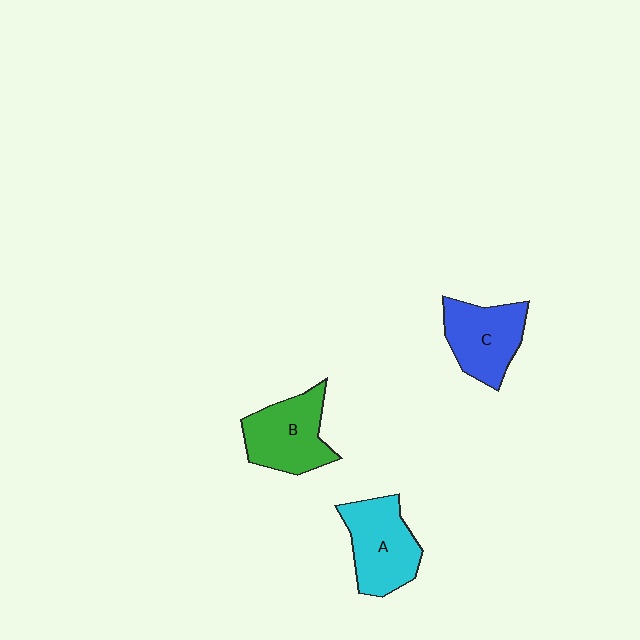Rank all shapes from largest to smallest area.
From largest to smallest: A (cyan), B (green), C (blue).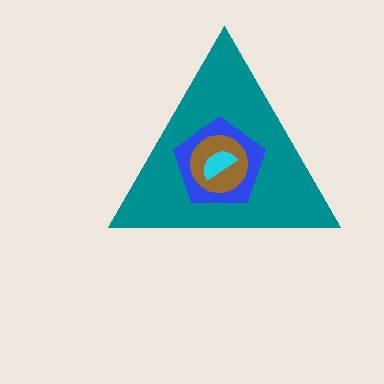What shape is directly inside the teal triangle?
The blue pentagon.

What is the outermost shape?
The teal triangle.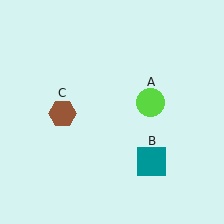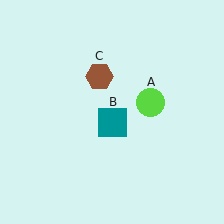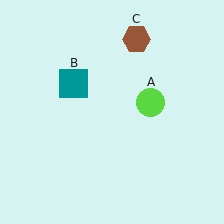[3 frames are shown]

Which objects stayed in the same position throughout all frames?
Lime circle (object A) remained stationary.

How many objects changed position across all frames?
2 objects changed position: teal square (object B), brown hexagon (object C).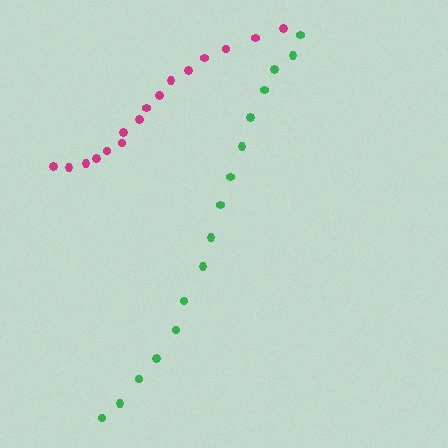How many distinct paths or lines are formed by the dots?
There are 2 distinct paths.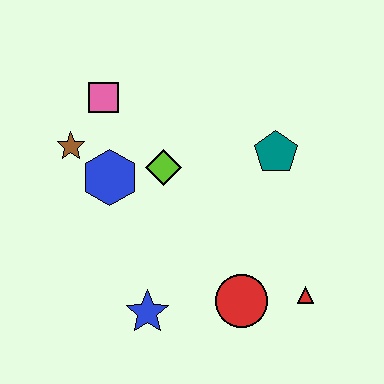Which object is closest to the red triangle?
The red circle is closest to the red triangle.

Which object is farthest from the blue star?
The pink square is farthest from the blue star.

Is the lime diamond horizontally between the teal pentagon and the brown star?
Yes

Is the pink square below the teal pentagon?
No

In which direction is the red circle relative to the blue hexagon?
The red circle is to the right of the blue hexagon.